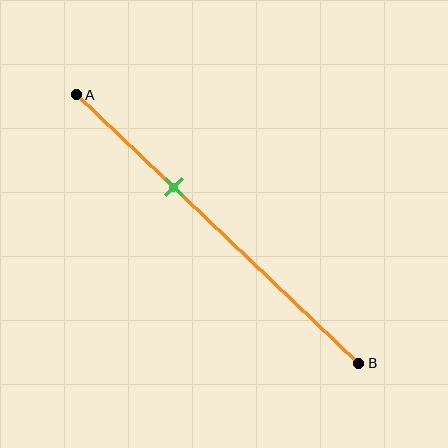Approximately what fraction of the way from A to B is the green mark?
The green mark is approximately 35% of the way from A to B.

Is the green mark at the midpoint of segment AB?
No, the mark is at about 35% from A, not at the 50% midpoint.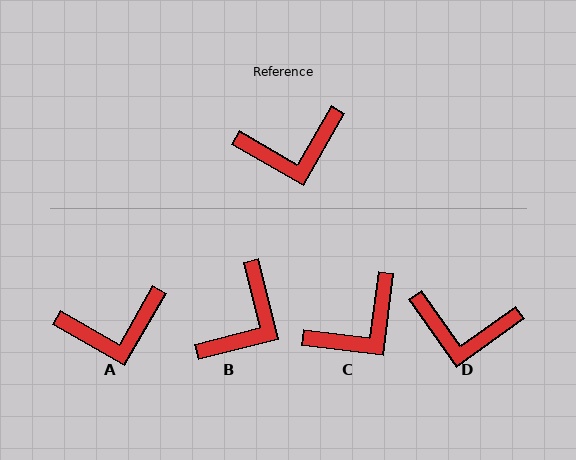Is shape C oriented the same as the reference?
No, it is off by about 23 degrees.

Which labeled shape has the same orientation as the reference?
A.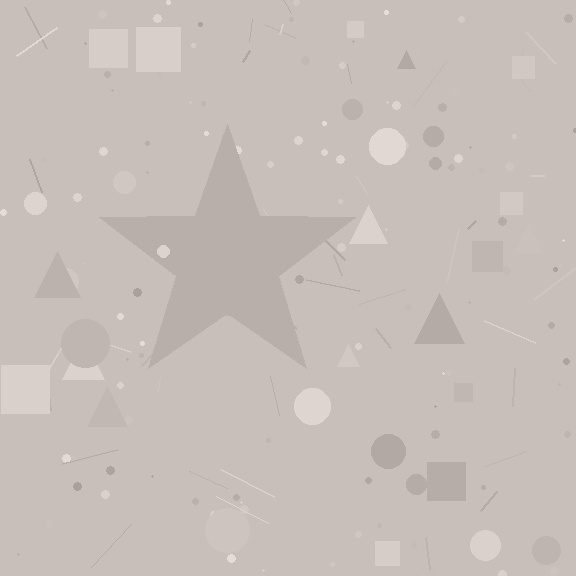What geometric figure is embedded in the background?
A star is embedded in the background.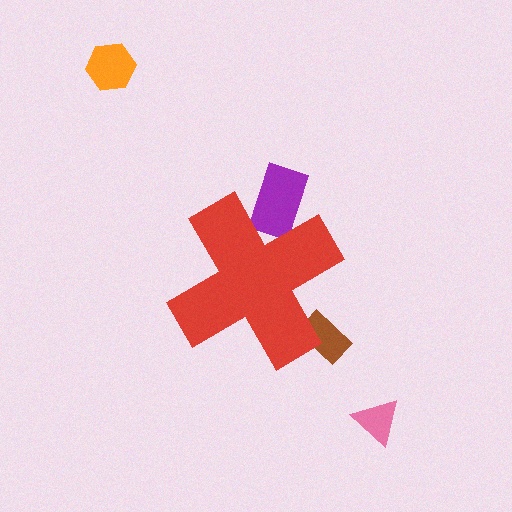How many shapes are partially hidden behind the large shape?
2 shapes are partially hidden.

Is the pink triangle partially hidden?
No, the pink triangle is fully visible.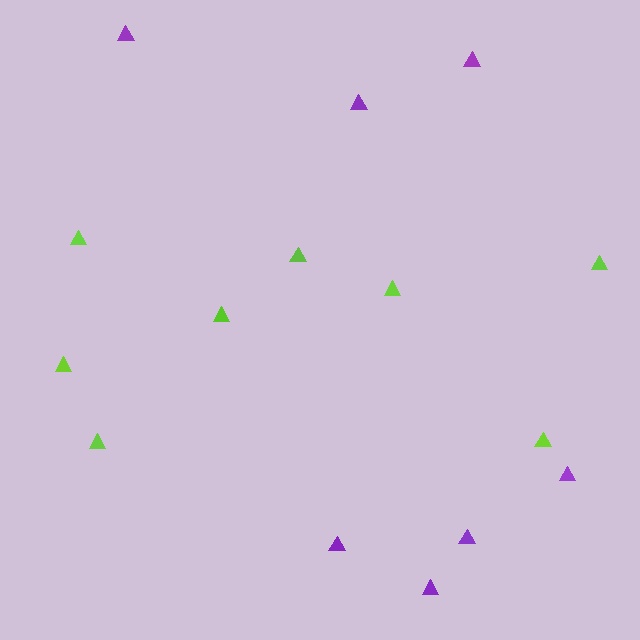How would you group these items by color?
There are 2 groups: one group of lime triangles (8) and one group of purple triangles (7).